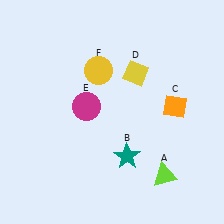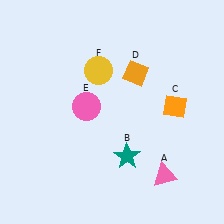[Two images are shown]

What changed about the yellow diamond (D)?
In Image 1, D is yellow. In Image 2, it changed to orange.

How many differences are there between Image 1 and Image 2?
There are 3 differences between the two images.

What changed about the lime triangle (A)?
In Image 1, A is lime. In Image 2, it changed to pink.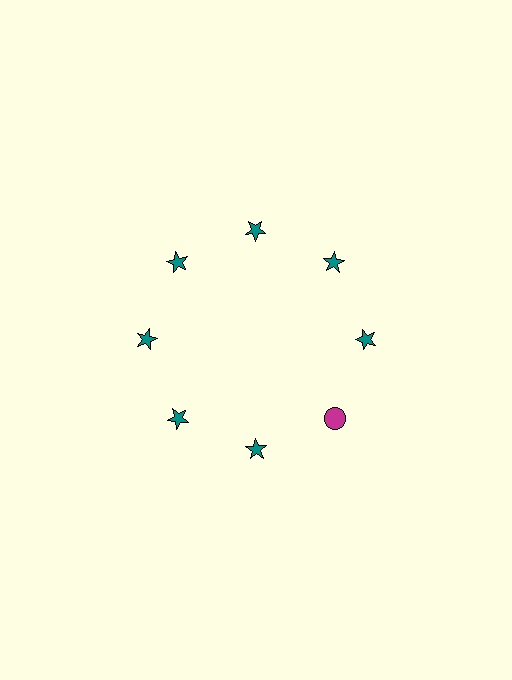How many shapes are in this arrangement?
There are 8 shapes arranged in a ring pattern.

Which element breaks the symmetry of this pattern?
The magenta circle at roughly the 4 o'clock position breaks the symmetry. All other shapes are teal stars.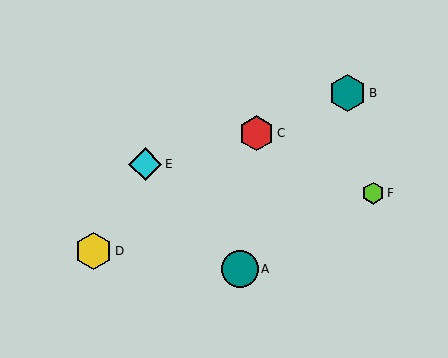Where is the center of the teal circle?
The center of the teal circle is at (240, 269).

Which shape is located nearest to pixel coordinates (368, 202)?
The lime hexagon (labeled F) at (373, 193) is nearest to that location.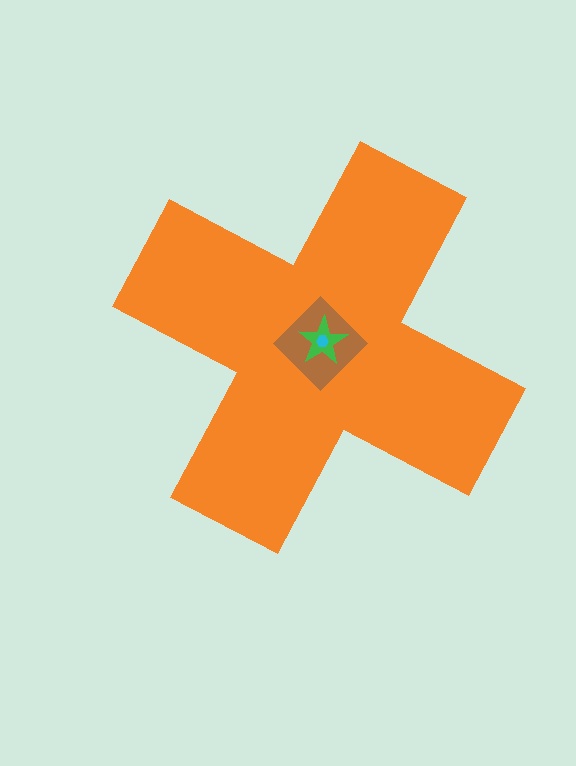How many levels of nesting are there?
4.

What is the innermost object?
The cyan hexagon.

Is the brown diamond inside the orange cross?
Yes.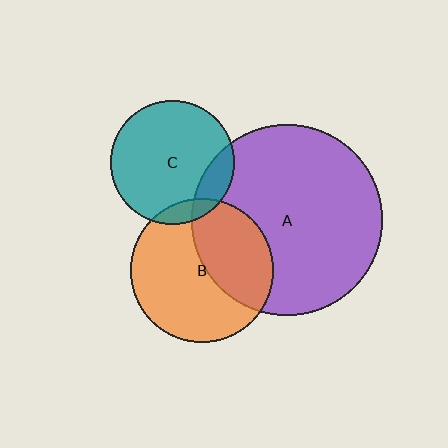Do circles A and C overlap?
Yes.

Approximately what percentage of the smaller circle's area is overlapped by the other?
Approximately 15%.